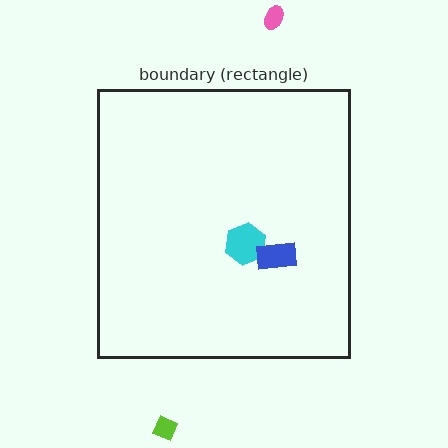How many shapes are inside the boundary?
2 inside, 2 outside.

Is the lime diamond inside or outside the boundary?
Outside.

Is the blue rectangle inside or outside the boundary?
Inside.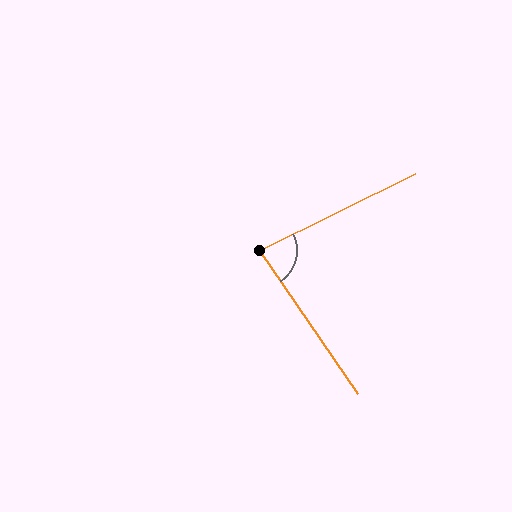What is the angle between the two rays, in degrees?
Approximately 82 degrees.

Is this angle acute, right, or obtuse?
It is acute.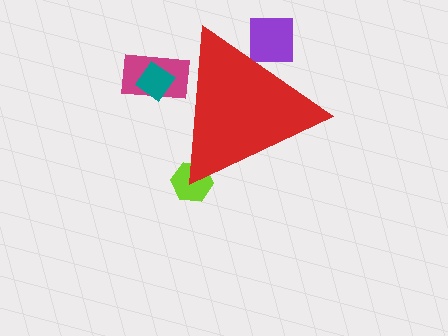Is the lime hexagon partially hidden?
Yes, the lime hexagon is partially hidden behind the red triangle.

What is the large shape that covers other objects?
A red triangle.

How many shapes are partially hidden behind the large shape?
4 shapes are partially hidden.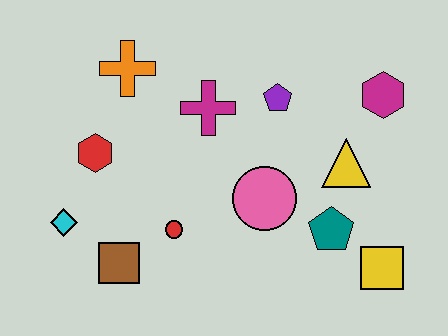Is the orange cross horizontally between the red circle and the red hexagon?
Yes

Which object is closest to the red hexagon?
The cyan diamond is closest to the red hexagon.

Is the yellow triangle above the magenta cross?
No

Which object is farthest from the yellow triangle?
The cyan diamond is farthest from the yellow triangle.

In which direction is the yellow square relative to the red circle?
The yellow square is to the right of the red circle.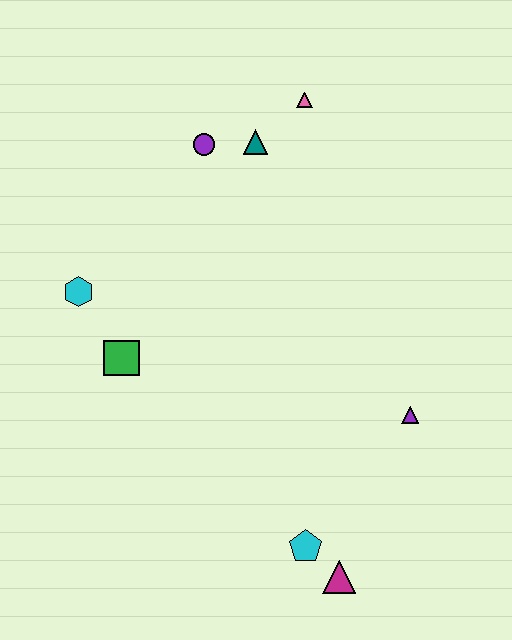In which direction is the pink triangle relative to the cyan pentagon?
The pink triangle is above the cyan pentagon.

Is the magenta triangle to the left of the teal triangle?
No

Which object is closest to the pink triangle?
The teal triangle is closest to the pink triangle.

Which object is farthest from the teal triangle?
The magenta triangle is farthest from the teal triangle.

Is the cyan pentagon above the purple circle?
No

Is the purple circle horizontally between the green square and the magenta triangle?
Yes